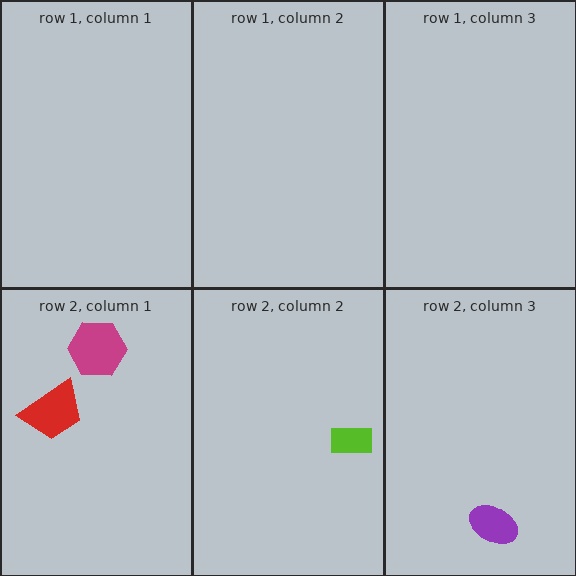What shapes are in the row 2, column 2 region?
The lime rectangle.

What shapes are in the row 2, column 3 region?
The purple ellipse.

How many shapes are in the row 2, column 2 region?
1.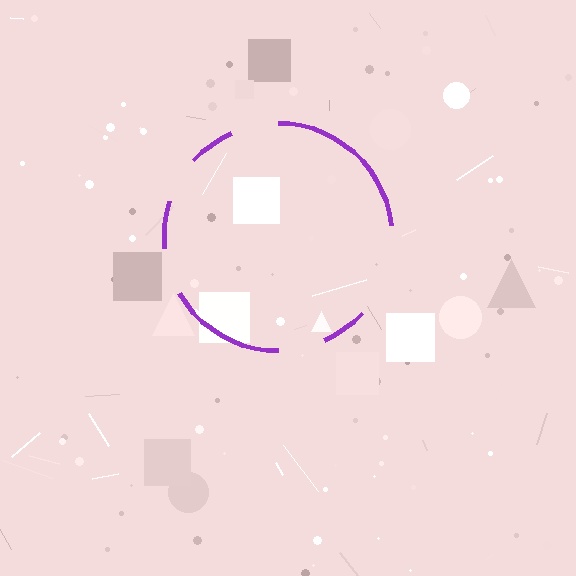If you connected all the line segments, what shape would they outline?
They would outline a circle.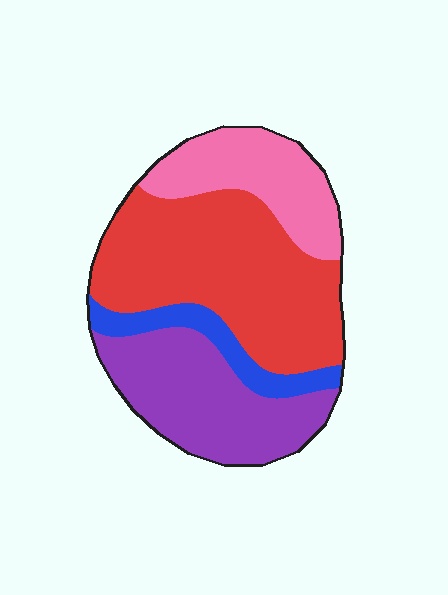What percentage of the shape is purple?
Purple takes up between a quarter and a half of the shape.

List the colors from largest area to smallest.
From largest to smallest: red, purple, pink, blue.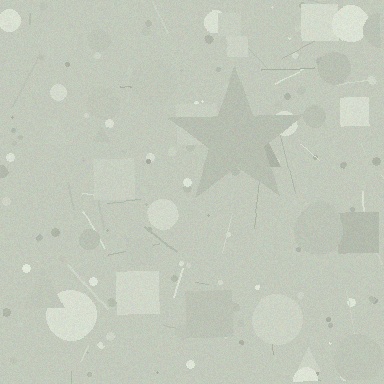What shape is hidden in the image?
A star is hidden in the image.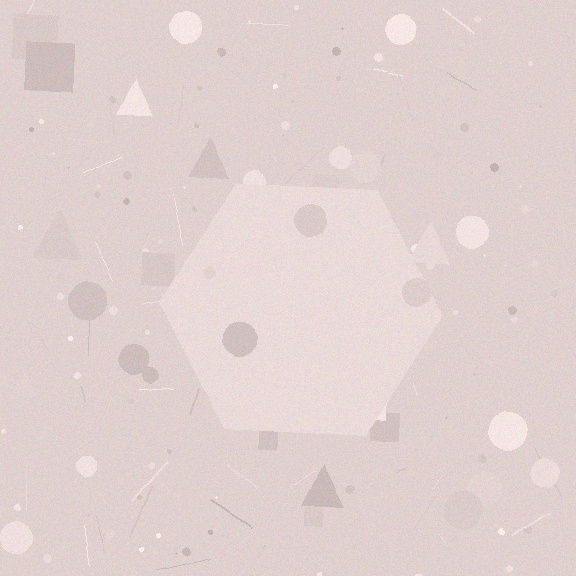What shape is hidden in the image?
A hexagon is hidden in the image.